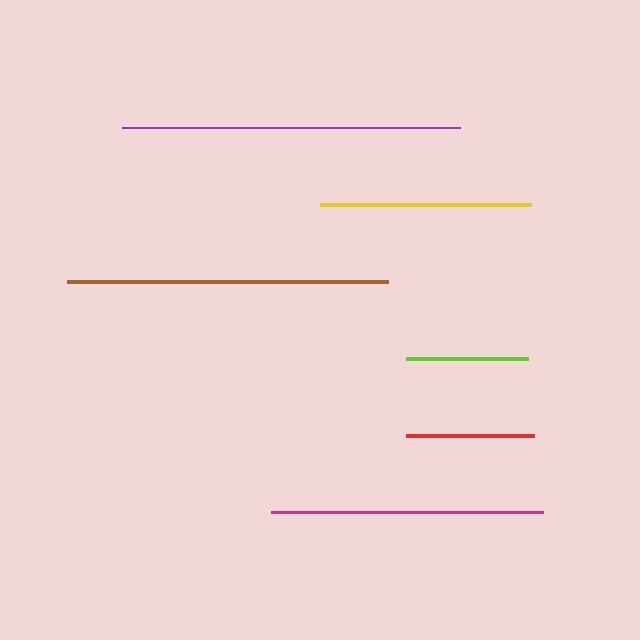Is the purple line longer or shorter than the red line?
The purple line is longer than the red line.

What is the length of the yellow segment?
The yellow segment is approximately 211 pixels long.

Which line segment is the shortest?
The lime line is the shortest at approximately 121 pixels.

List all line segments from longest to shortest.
From longest to shortest: purple, brown, magenta, yellow, red, lime.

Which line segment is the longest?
The purple line is the longest at approximately 338 pixels.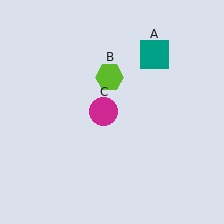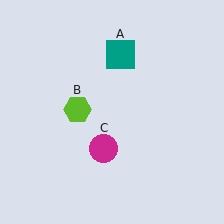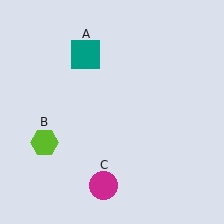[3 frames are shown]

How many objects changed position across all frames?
3 objects changed position: teal square (object A), lime hexagon (object B), magenta circle (object C).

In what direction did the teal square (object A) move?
The teal square (object A) moved left.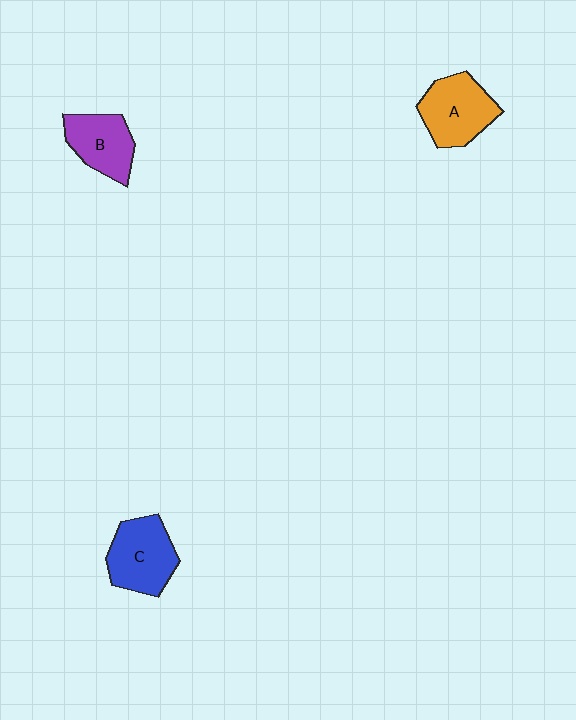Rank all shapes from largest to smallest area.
From largest to smallest: C (blue), A (orange), B (purple).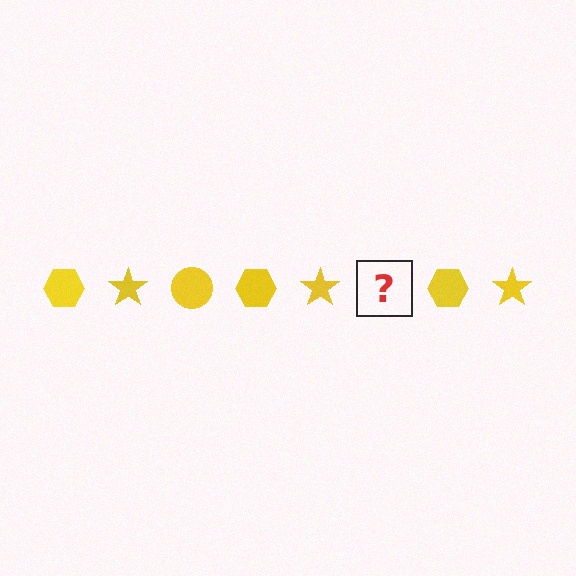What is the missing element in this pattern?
The missing element is a yellow circle.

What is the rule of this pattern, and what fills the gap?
The rule is that the pattern cycles through hexagon, star, circle shapes in yellow. The gap should be filled with a yellow circle.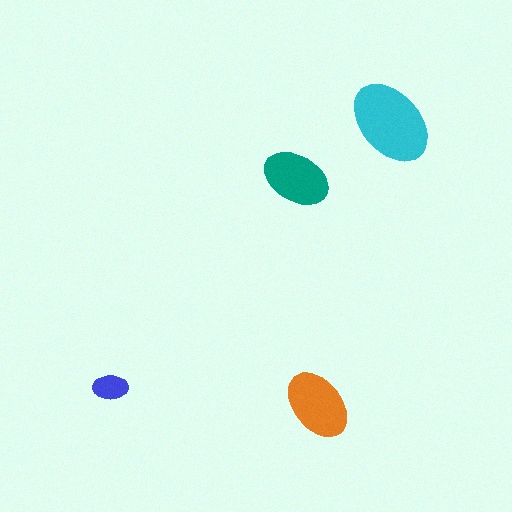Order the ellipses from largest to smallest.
the cyan one, the orange one, the teal one, the blue one.